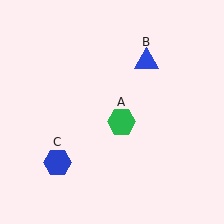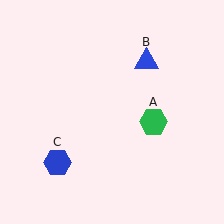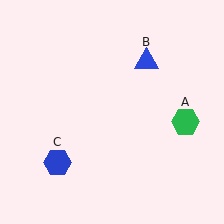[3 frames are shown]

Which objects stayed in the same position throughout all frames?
Blue triangle (object B) and blue hexagon (object C) remained stationary.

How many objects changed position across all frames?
1 object changed position: green hexagon (object A).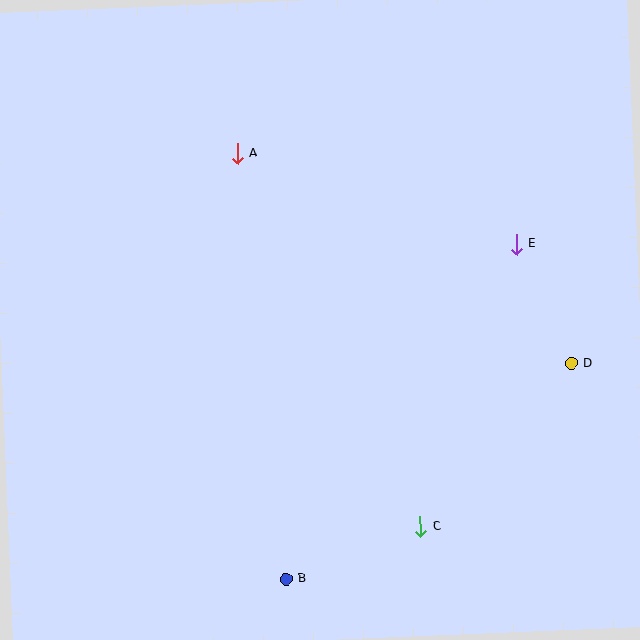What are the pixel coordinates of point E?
Point E is at (516, 244).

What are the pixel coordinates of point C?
Point C is at (420, 527).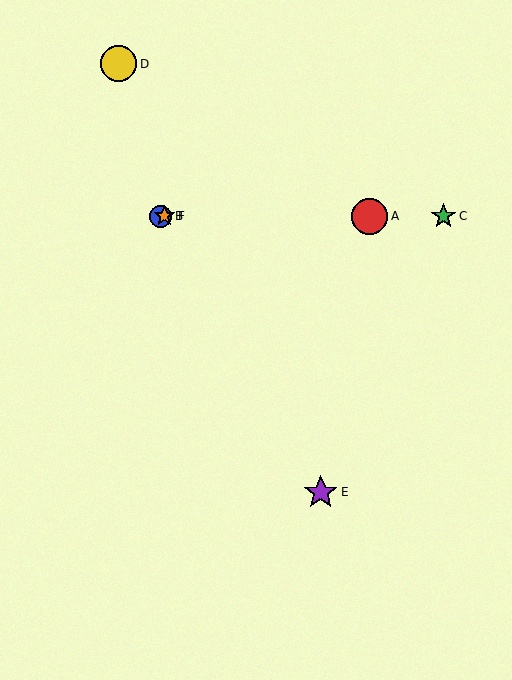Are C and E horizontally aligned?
No, C is at y≈216 and E is at y≈492.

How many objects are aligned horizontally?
4 objects (A, B, C, F) are aligned horizontally.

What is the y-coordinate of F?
Object F is at y≈216.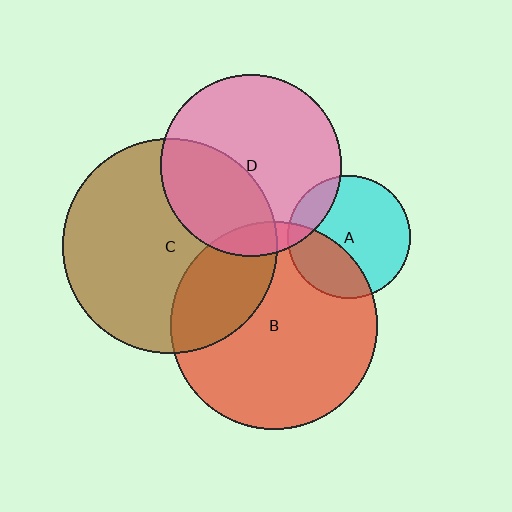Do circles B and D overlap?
Yes.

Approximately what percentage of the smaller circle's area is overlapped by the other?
Approximately 10%.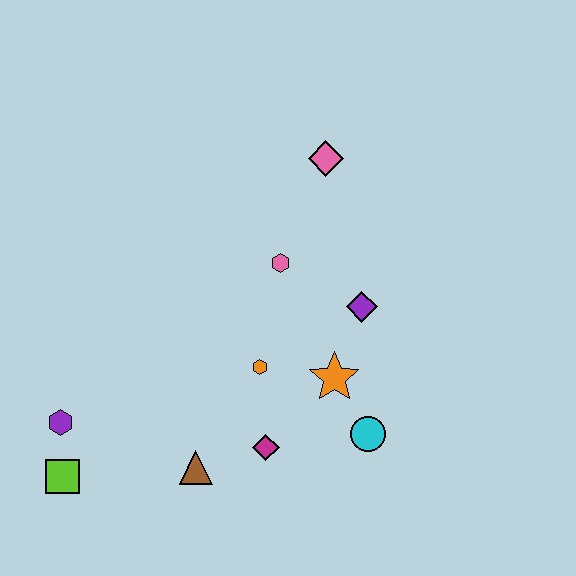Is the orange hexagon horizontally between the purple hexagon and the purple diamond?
Yes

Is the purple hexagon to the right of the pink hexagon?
No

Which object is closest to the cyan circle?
The orange star is closest to the cyan circle.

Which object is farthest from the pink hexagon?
The lime square is farthest from the pink hexagon.